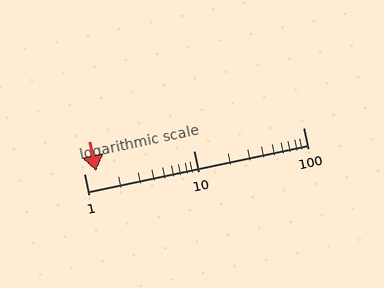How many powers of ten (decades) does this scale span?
The scale spans 2 decades, from 1 to 100.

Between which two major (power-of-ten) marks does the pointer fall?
The pointer is between 1 and 10.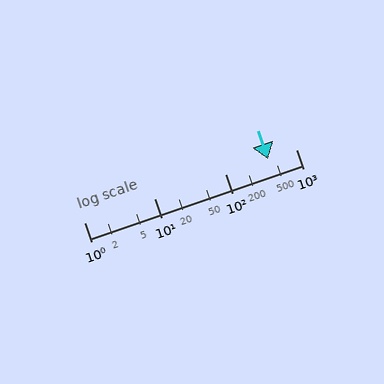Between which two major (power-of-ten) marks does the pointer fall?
The pointer is between 100 and 1000.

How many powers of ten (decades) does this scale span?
The scale spans 3 decades, from 1 to 1000.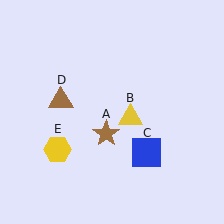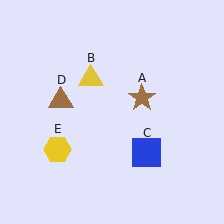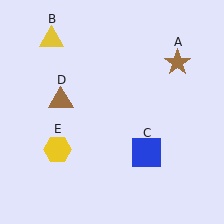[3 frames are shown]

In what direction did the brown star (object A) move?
The brown star (object A) moved up and to the right.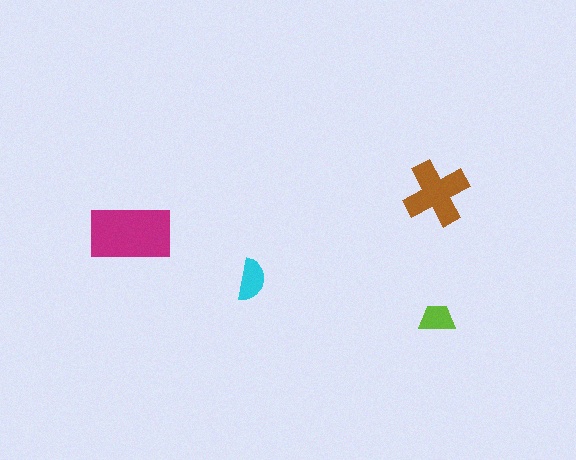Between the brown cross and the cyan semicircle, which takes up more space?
The brown cross.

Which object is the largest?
The magenta rectangle.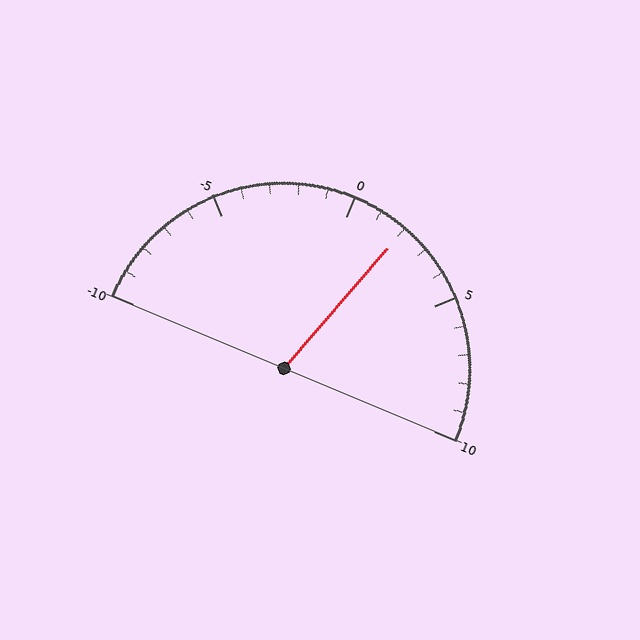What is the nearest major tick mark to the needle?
The nearest major tick mark is 0.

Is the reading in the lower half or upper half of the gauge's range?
The reading is in the upper half of the range (-10 to 10).